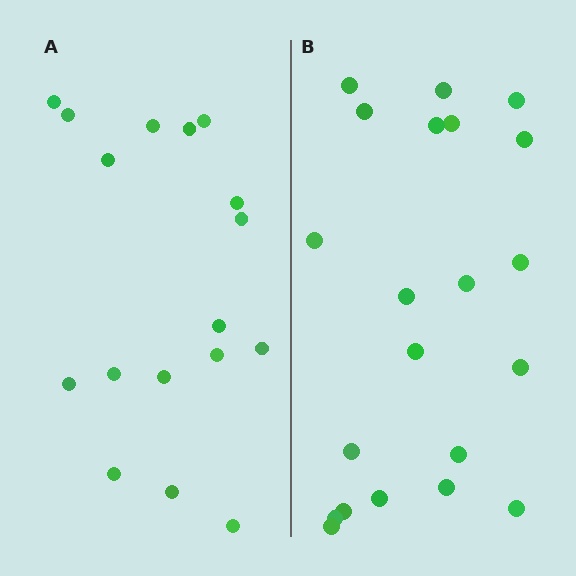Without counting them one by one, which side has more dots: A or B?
Region B (the right region) has more dots.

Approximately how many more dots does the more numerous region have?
Region B has about 4 more dots than region A.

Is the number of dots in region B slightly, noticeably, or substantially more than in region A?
Region B has only slightly more — the two regions are fairly close. The ratio is roughly 1.2 to 1.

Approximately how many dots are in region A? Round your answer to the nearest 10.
About 20 dots. (The exact count is 17, which rounds to 20.)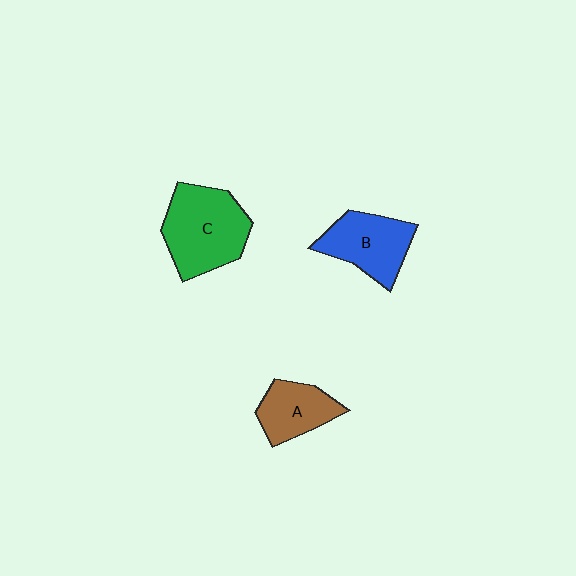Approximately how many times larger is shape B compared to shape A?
Approximately 1.3 times.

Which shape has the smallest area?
Shape A (brown).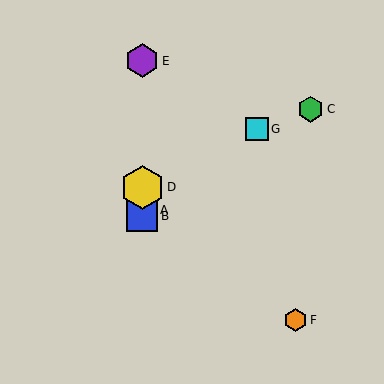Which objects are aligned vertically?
Objects A, B, D, E are aligned vertically.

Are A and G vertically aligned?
No, A is at x≈142 and G is at x≈257.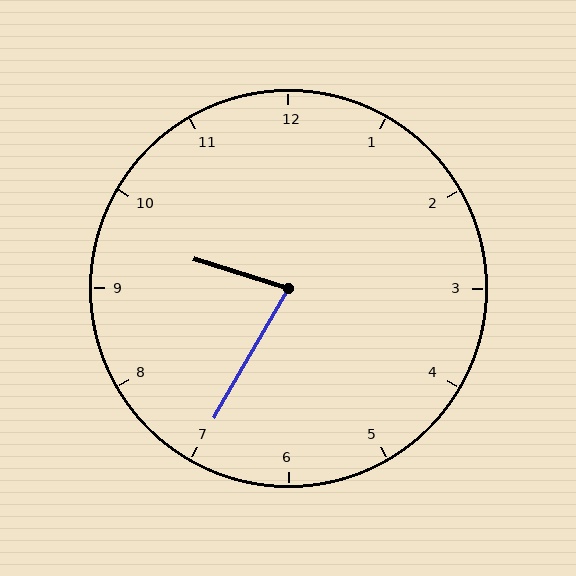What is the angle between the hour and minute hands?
Approximately 78 degrees.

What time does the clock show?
9:35.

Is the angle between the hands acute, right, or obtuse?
It is acute.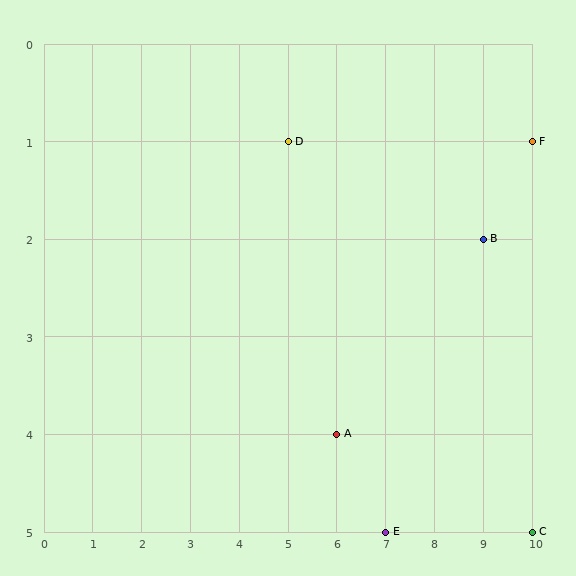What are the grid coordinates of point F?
Point F is at grid coordinates (10, 1).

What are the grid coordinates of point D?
Point D is at grid coordinates (5, 1).